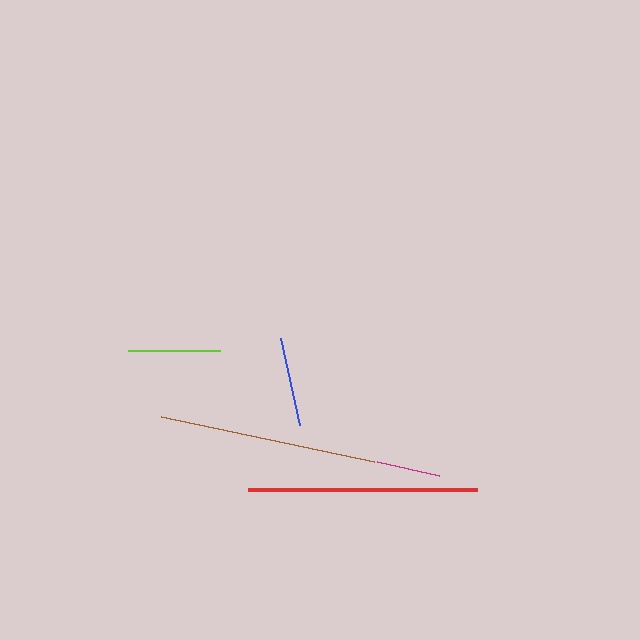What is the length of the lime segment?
The lime segment is approximately 92 pixels long.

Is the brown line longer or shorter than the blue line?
The brown line is longer than the blue line.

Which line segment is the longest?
The red line is the longest at approximately 228 pixels.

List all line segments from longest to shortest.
From longest to shortest: red, brown, lime, blue, magenta.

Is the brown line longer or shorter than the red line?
The red line is longer than the brown line.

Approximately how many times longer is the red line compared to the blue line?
The red line is approximately 2.6 times the length of the blue line.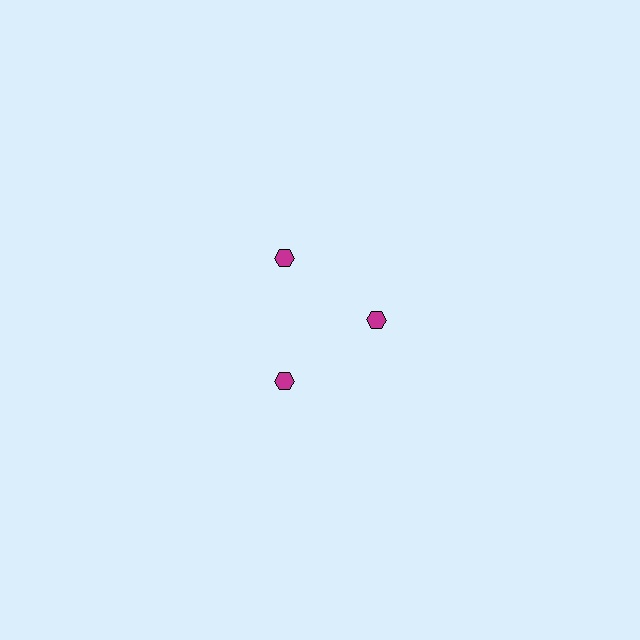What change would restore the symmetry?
The symmetry would be restored by moving it outward, back onto the ring so that all 3 hexagons sit at equal angles and equal distance from the center.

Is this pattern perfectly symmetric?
No. The 3 magenta hexagons are arranged in a ring, but one element near the 3 o'clock position is pulled inward toward the center, breaking the 3-fold rotational symmetry.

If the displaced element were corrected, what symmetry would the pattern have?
It would have 3-fold rotational symmetry — the pattern would map onto itself every 120 degrees.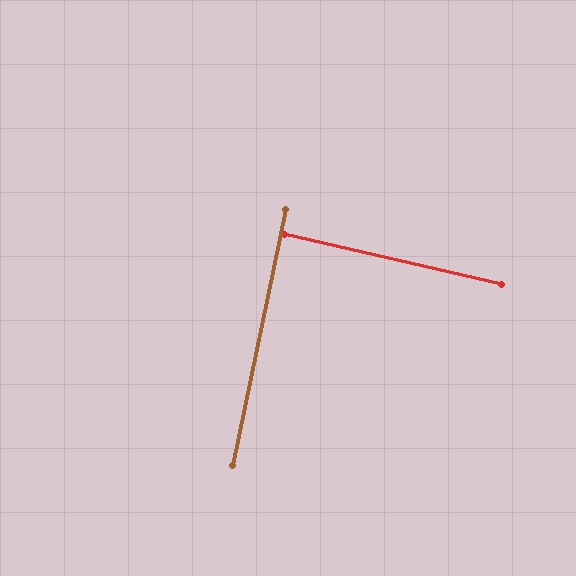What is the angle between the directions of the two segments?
Approximately 89 degrees.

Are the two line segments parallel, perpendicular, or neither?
Perpendicular — they meet at approximately 89°.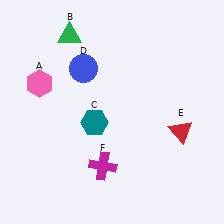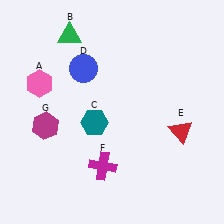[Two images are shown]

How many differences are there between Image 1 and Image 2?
There is 1 difference between the two images.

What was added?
A magenta hexagon (G) was added in Image 2.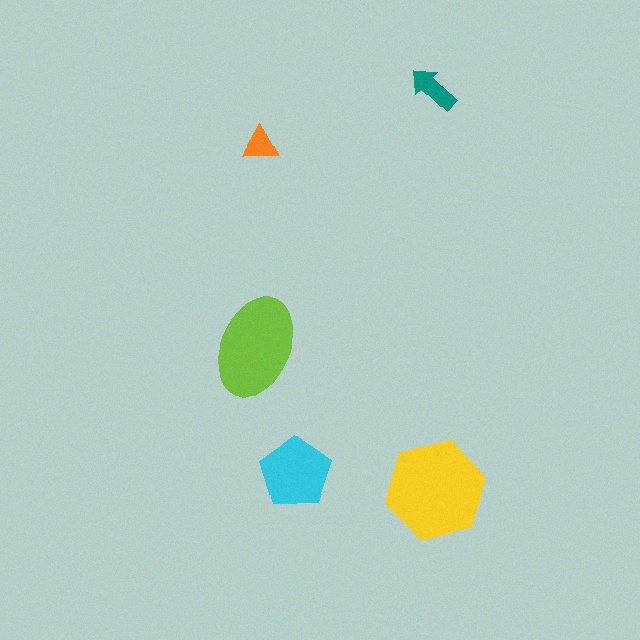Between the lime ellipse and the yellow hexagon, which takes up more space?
The yellow hexagon.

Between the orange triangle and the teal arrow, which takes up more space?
The teal arrow.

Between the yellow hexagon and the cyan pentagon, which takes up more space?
The yellow hexagon.